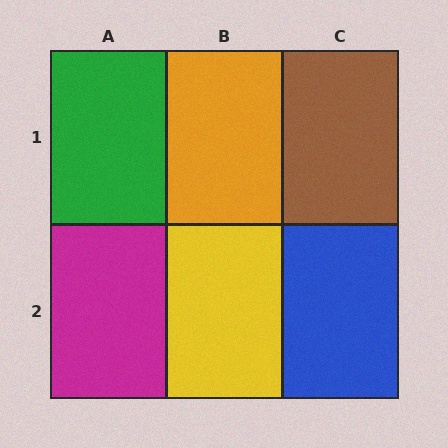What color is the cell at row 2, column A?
Magenta.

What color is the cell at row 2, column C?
Blue.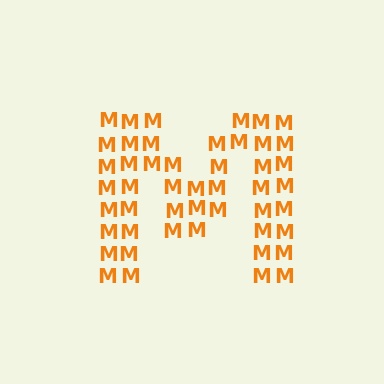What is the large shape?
The large shape is the letter M.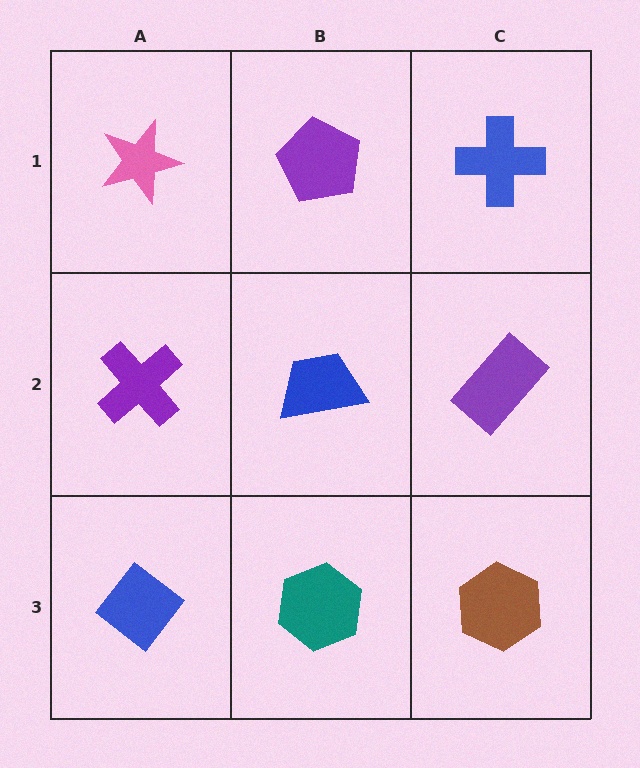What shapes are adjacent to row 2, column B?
A purple pentagon (row 1, column B), a teal hexagon (row 3, column B), a purple cross (row 2, column A), a purple rectangle (row 2, column C).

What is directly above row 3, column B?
A blue trapezoid.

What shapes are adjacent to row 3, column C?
A purple rectangle (row 2, column C), a teal hexagon (row 3, column B).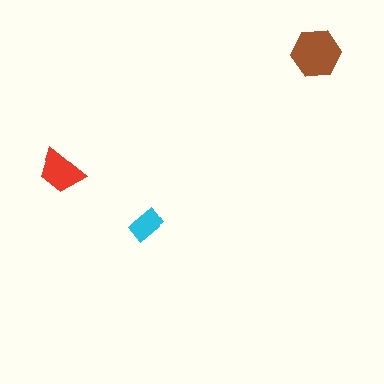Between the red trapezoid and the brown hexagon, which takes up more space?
The brown hexagon.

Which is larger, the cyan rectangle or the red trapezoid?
The red trapezoid.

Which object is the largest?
The brown hexagon.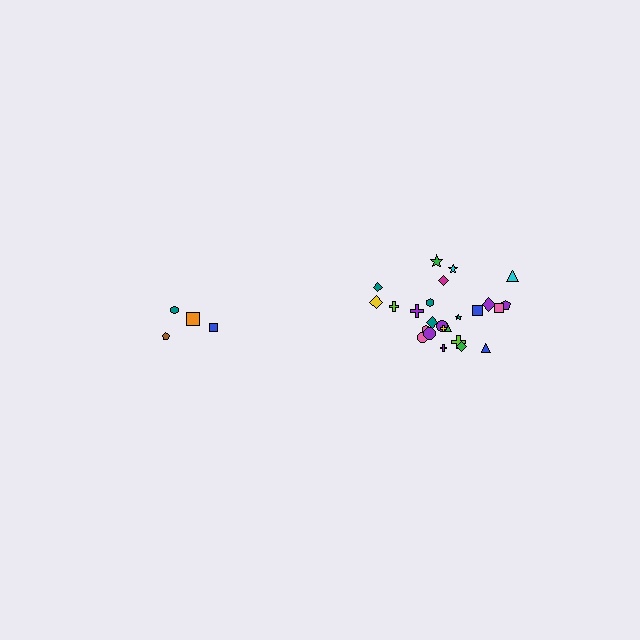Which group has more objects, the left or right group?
The right group.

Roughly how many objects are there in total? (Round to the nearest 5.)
Roughly 30 objects in total.